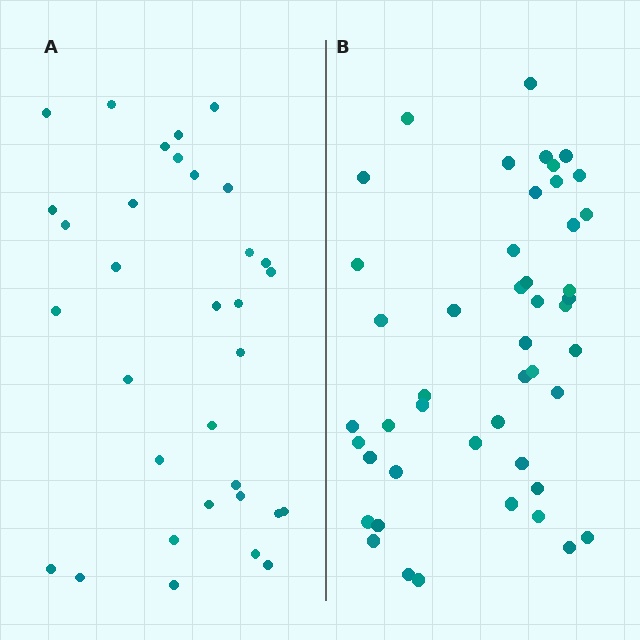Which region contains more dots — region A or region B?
Region B (the right region) has more dots.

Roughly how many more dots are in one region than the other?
Region B has approximately 15 more dots than region A.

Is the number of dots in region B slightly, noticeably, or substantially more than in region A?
Region B has noticeably more, but not dramatically so. The ratio is roughly 1.4 to 1.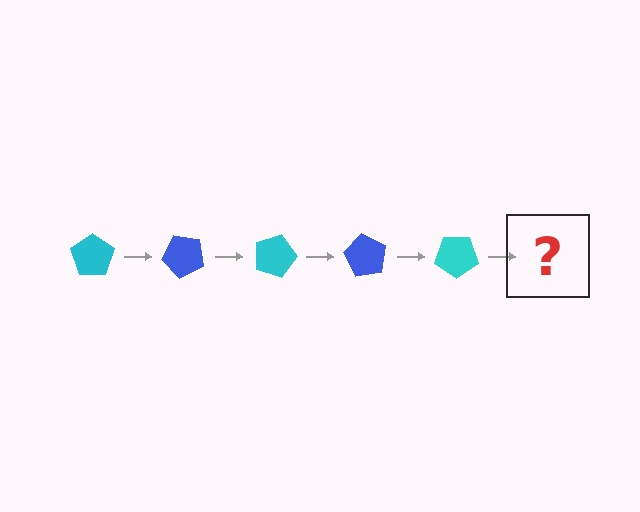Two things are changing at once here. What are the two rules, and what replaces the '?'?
The two rules are that it rotates 45 degrees each step and the color cycles through cyan and blue. The '?' should be a blue pentagon, rotated 225 degrees from the start.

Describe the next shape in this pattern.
It should be a blue pentagon, rotated 225 degrees from the start.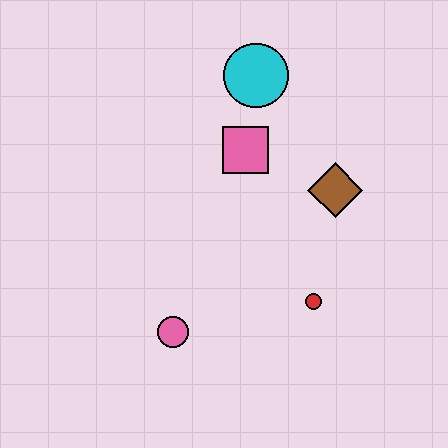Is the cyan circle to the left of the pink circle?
No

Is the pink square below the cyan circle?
Yes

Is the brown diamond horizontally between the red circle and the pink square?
No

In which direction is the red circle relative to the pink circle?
The red circle is to the right of the pink circle.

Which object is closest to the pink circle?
The red circle is closest to the pink circle.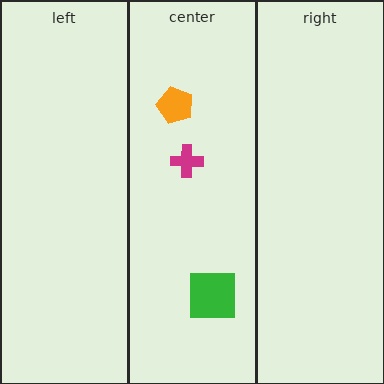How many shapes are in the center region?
3.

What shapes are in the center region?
The magenta cross, the orange pentagon, the green square.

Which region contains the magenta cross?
The center region.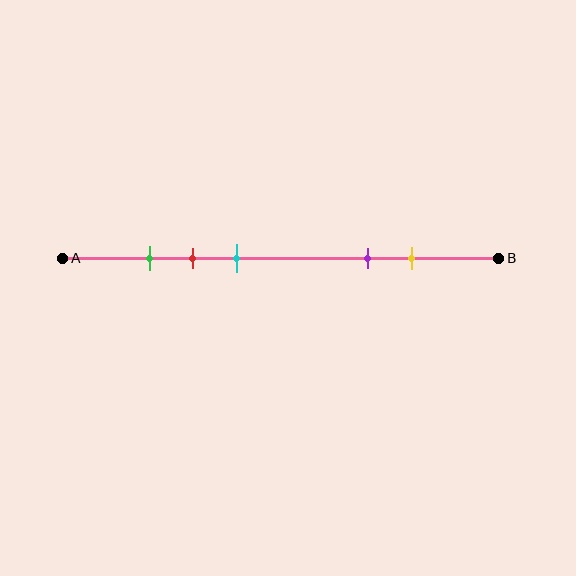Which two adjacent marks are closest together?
The green and red marks are the closest adjacent pair.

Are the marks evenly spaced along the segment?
No, the marks are not evenly spaced.